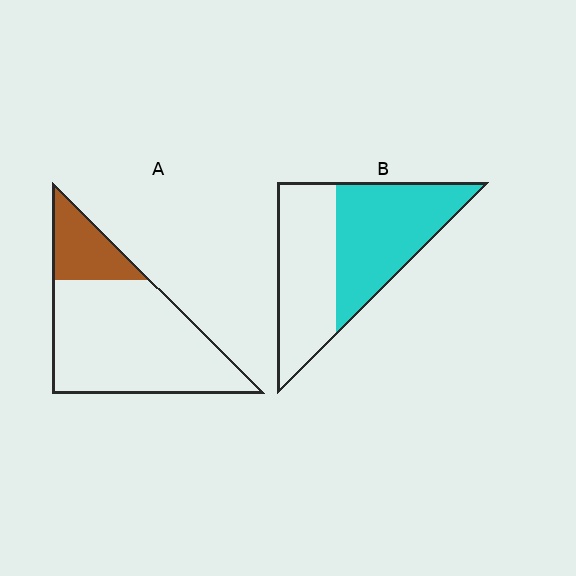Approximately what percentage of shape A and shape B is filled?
A is approximately 20% and B is approximately 50%.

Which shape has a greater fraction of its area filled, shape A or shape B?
Shape B.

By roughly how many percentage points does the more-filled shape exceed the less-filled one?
By roughly 30 percentage points (B over A).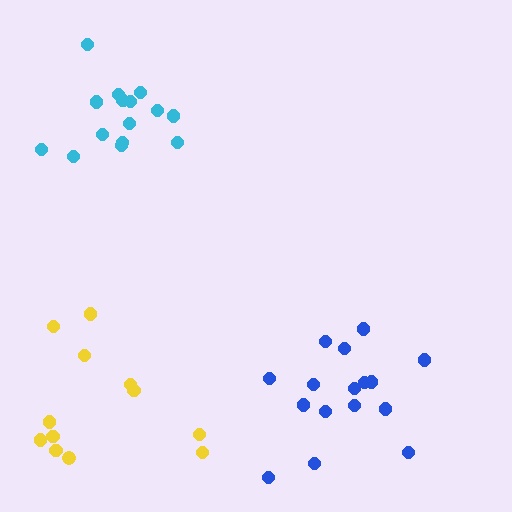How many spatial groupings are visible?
There are 3 spatial groupings.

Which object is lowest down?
The yellow cluster is bottommost.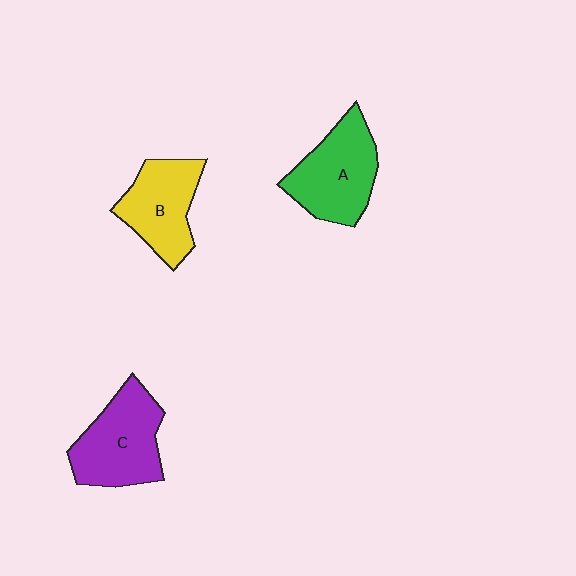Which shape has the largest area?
Shape C (purple).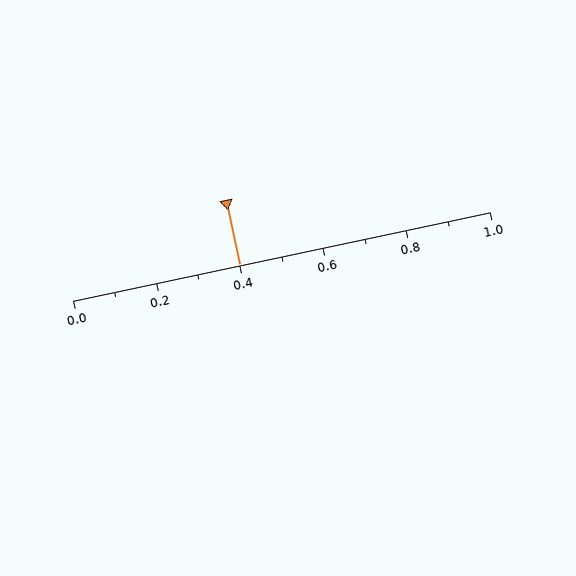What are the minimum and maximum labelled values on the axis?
The axis runs from 0.0 to 1.0.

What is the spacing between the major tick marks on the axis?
The major ticks are spaced 0.2 apart.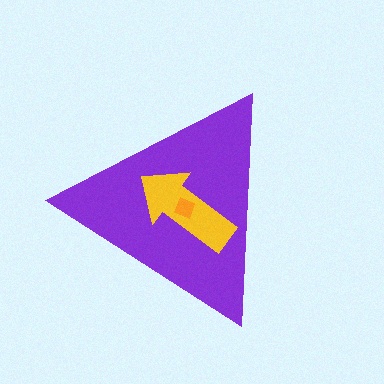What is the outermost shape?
The purple triangle.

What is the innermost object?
The orange square.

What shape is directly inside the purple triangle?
The yellow arrow.